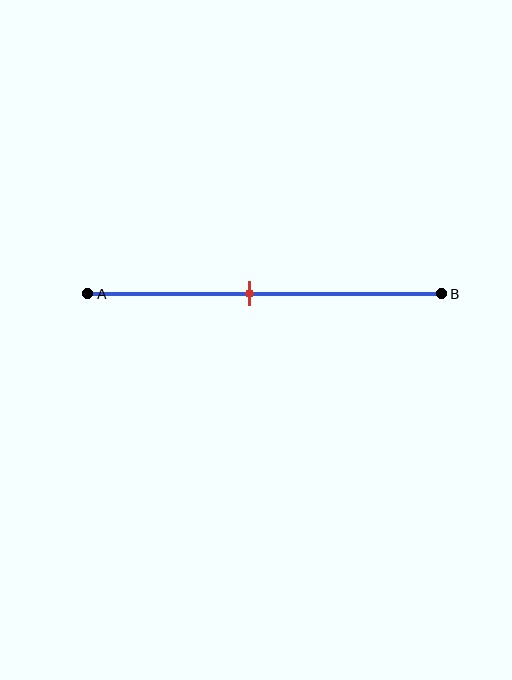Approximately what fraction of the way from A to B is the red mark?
The red mark is approximately 45% of the way from A to B.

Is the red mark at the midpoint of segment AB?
No, the mark is at about 45% from A, not at the 50% midpoint.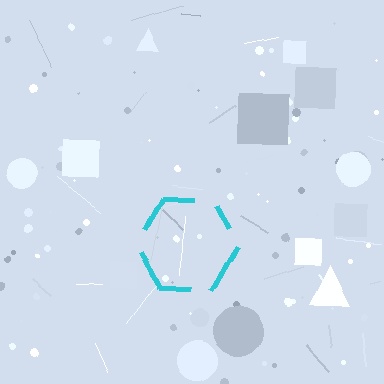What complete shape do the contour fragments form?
The contour fragments form a hexagon.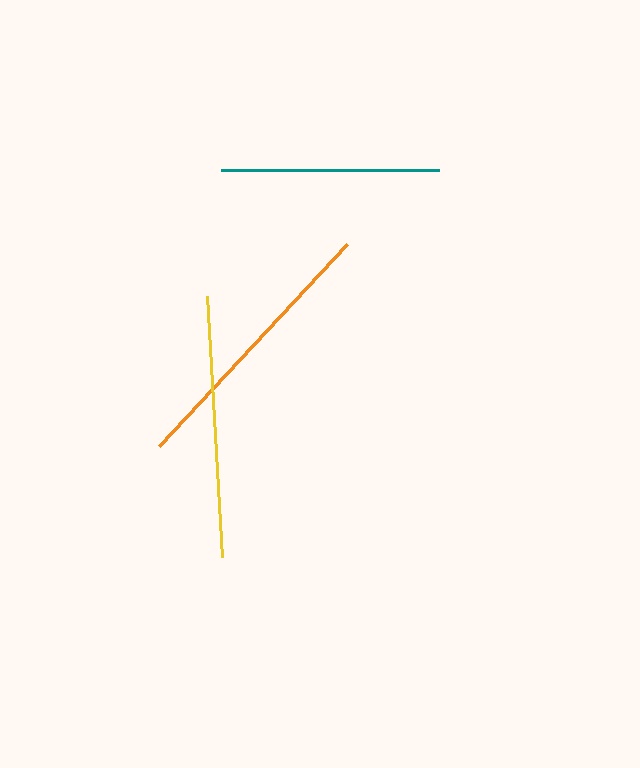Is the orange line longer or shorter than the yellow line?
The orange line is longer than the yellow line.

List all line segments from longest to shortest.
From longest to shortest: orange, yellow, teal.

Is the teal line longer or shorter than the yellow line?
The yellow line is longer than the teal line.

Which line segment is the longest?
The orange line is the longest at approximately 276 pixels.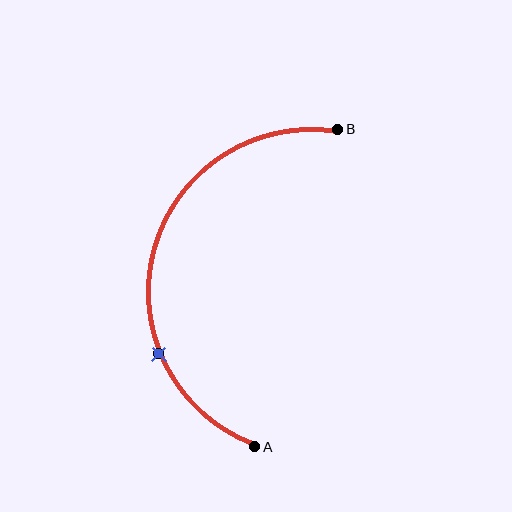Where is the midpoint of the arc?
The arc midpoint is the point on the curve farthest from the straight line joining A and B. It sits to the left of that line.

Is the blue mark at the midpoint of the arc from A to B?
No. The blue mark lies on the arc but is closer to endpoint A. The arc midpoint would be at the point on the curve equidistant along the arc from both A and B.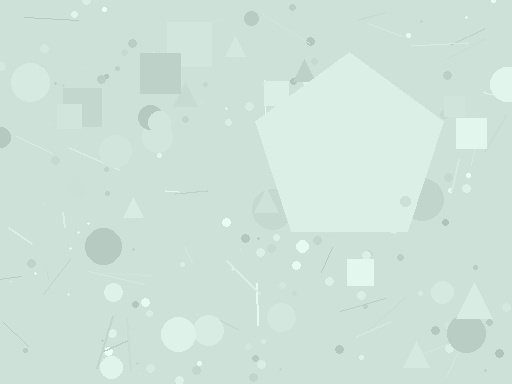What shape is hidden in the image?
A pentagon is hidden in the image.